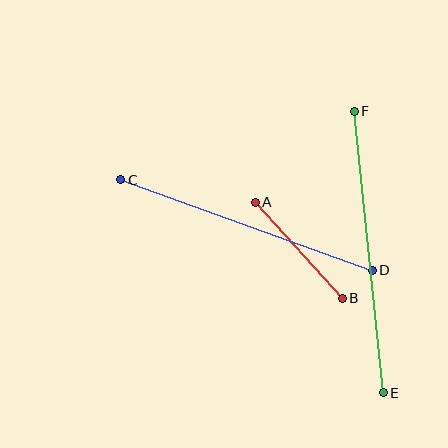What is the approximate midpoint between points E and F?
The midpoint is at approximately (369, 252) pixels.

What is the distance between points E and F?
The distance is approximately 283 pixels.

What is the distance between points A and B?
The distance is approximately 130 pixels.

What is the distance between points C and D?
The distance is approximately 267 pixels.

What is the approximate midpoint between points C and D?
The midpoint is at approximately (246, 225) pixels.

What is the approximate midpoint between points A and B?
The midpoint is at approximately (299, 250) pixels.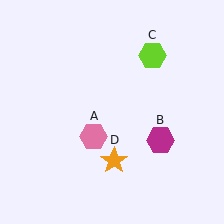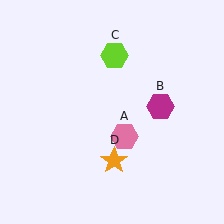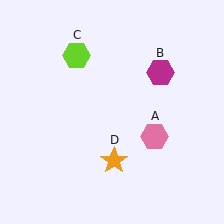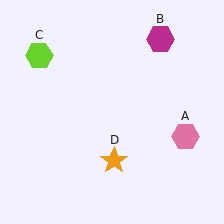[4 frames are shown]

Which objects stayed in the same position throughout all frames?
Orange star (object D) remained stationary.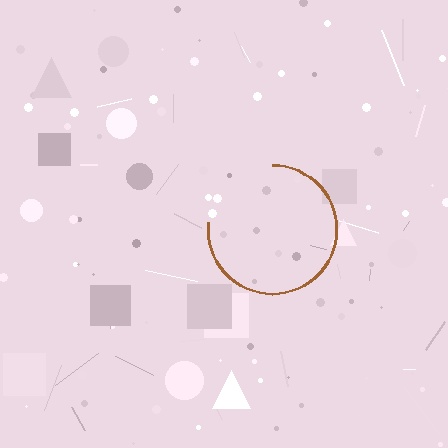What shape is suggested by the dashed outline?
The dashed outline suggests a circle.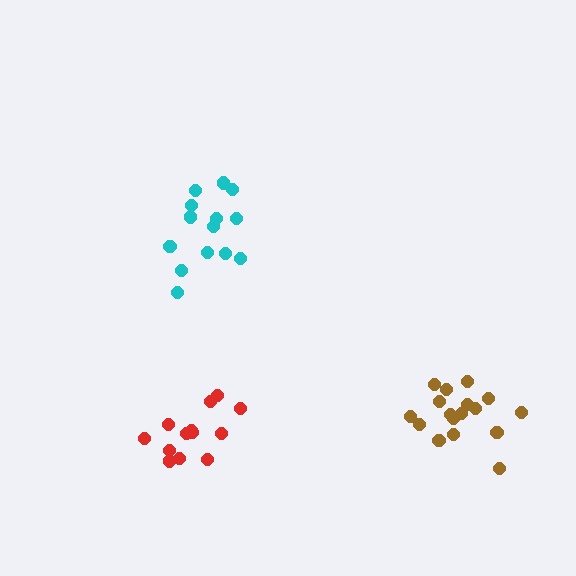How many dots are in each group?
Group 1: 14 dots, Group 2: 17 dots, Group 3: 13 dots (44 total).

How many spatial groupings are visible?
There are 3 spatial groupings.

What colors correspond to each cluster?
The clusters are colored: cyan, brown, red.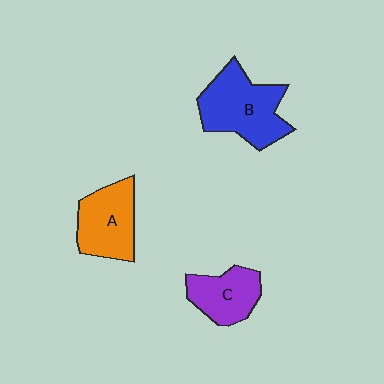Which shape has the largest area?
Shape B (blue).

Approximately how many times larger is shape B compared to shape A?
Approximately 1.3 times.